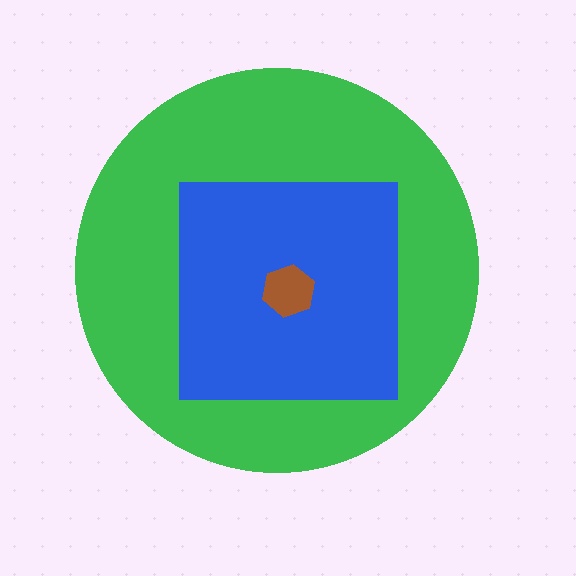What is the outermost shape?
The green circle.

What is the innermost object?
The brown hexagon.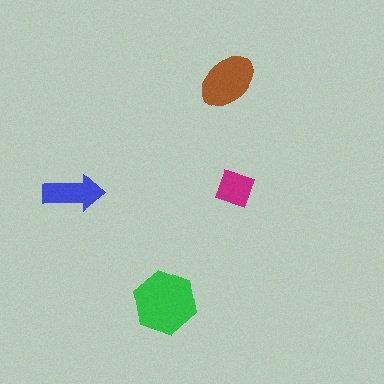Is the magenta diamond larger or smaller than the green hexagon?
Smaller.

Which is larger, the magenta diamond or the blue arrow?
The blue arrow.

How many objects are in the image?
There are 4 objects in the image.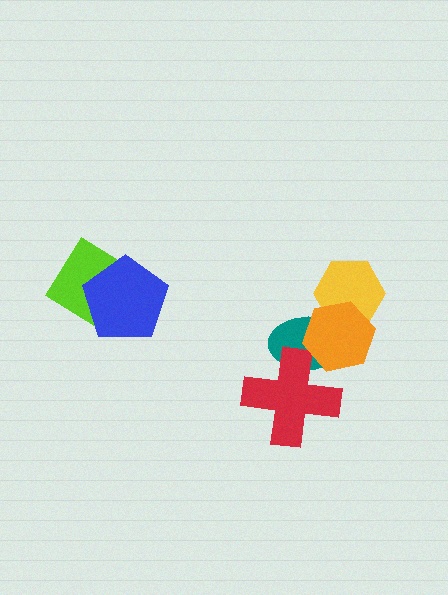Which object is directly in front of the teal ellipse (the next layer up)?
The yellow hexagon is directly in front of the teal ellipse.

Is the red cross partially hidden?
Yes, it is partially covered by another shape.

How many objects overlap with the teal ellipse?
3 objects overlap with the teal ellipse.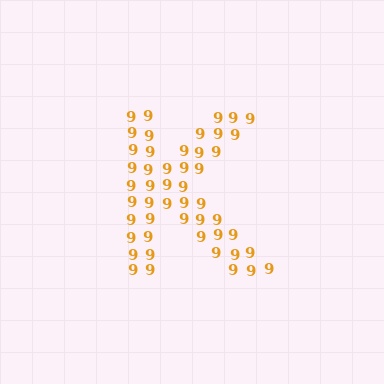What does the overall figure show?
The overall figure shows the letter K.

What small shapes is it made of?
It is made of small digit 9's.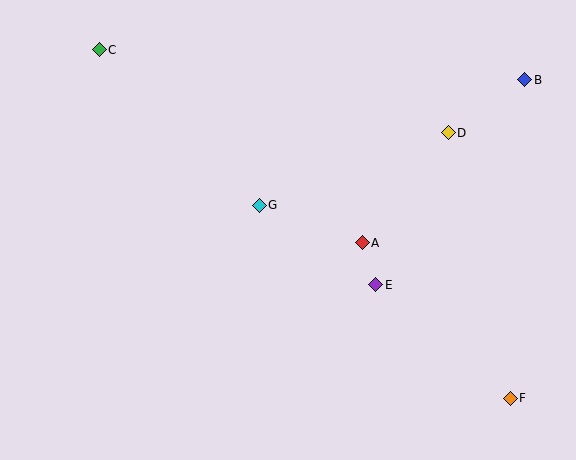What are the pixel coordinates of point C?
Point C is at (99, 50).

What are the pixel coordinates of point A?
Point A is at (362, 243).